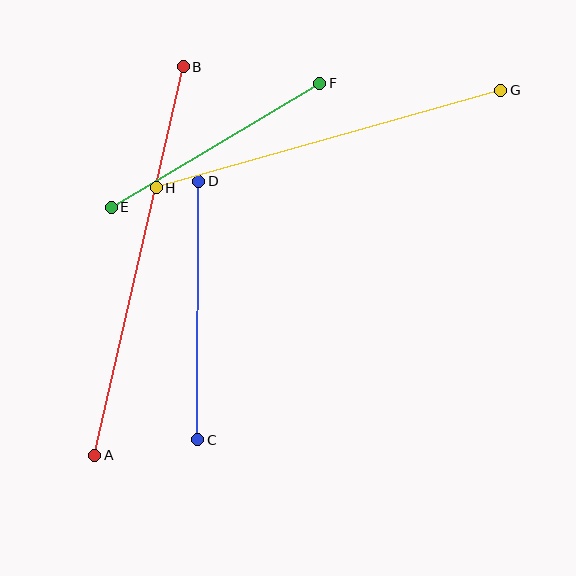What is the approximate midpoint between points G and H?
The midpoint is at approximately (328, 139) pixels.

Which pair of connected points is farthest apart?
Points A and B are farthest apart.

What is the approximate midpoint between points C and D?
The midpoint is at approximately (198, 311) pixels.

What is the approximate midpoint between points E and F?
The midpoint is at approximately (215, 145) pixels.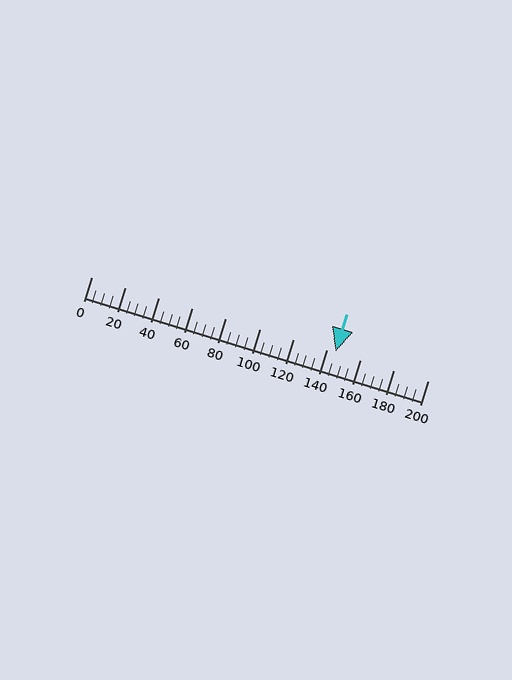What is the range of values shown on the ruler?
The ruler shows values from 0 to 200.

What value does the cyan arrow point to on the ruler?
The cyan arrow points to approximately 145.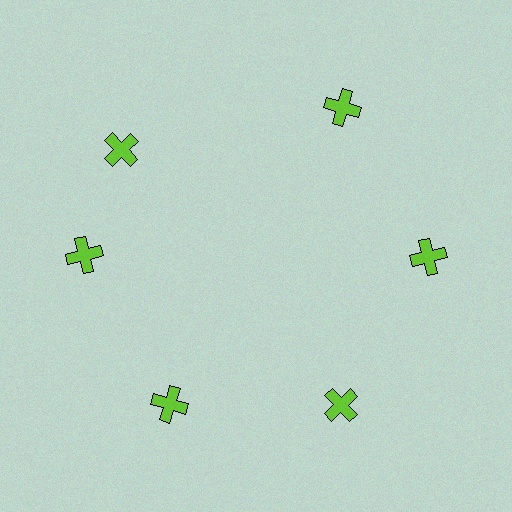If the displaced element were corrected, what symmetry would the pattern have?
It would have 6-fold rotational symmetry — the pattern would map onto itself every 60 degrees.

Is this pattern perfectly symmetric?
No. The 6 lime crosses are arranged in a ring, but one element near the 11 o'clock position is rotated out of alignment along the ring, breaking the 6-fold rotational symmetry.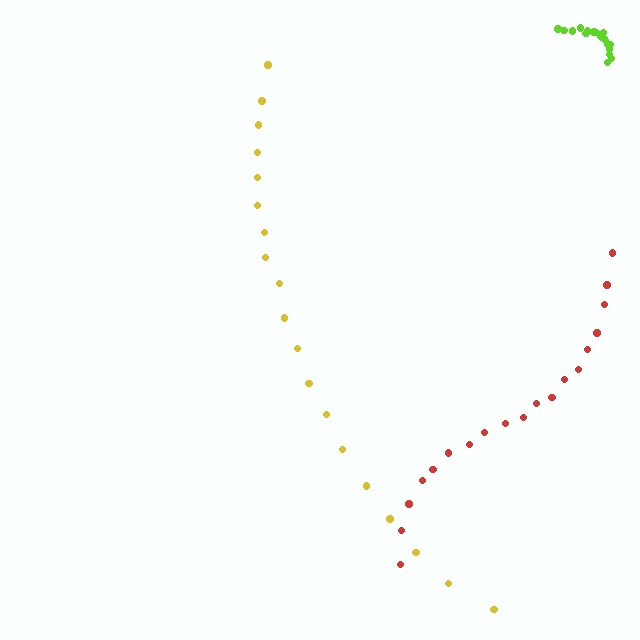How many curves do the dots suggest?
There are 3 distinct paths.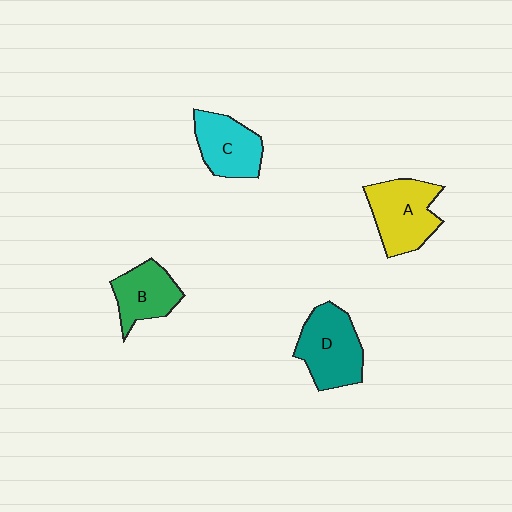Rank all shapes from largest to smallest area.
From largest to smallest: D (teal), A (yellow), C (cyan), B (green).